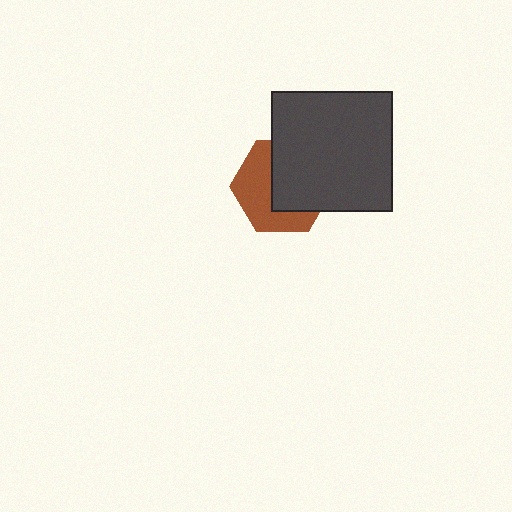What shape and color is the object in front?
The object in front is a dark gray square.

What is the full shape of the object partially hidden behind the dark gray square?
The partially hidden object is a brown hexagon.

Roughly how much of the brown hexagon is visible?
About half of it is visible (roughly 48%).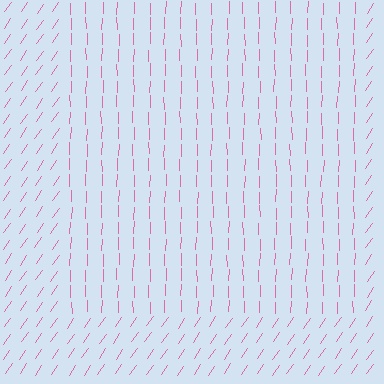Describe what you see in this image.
The image is filled with small pink line segments. A rectangle region in the image has lines oriented differently from the surrounding lines, creating a visible texture boundary.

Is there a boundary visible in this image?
Yes, there is a texture boundary formed by a change in line orientation.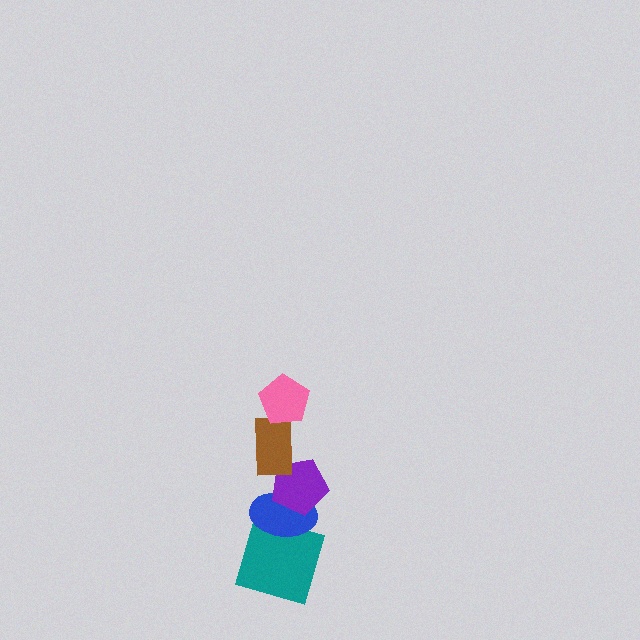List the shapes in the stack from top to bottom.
From top to bottom: the pink pentagon, the brown rectangle, the purple pentagon, the blue ellipse, the teal square.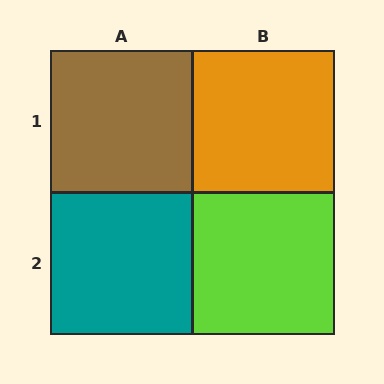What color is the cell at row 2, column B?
Lime.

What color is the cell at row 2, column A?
Teal.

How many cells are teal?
1 cell is teal.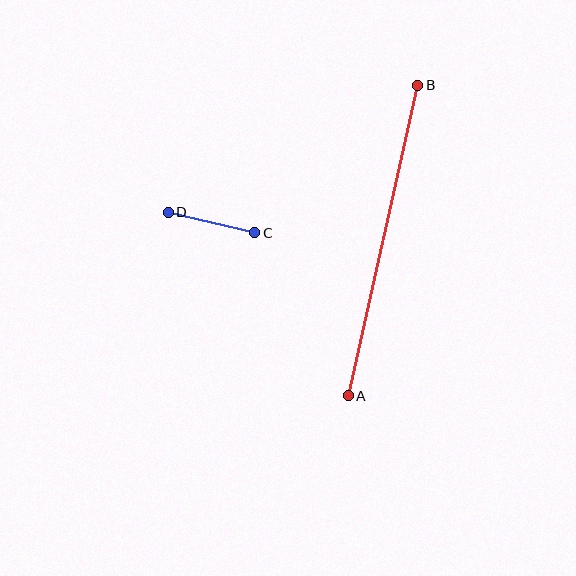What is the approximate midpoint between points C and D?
The midpoint is at approximately (212, 222) pixels.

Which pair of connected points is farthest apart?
Points A and B are farthest apart.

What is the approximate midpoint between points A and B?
The midpoint is at approximately (383, 240) pixels.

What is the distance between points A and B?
The distance is approximately 319 pixels.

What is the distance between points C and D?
The distance is approximately 89 pixels.